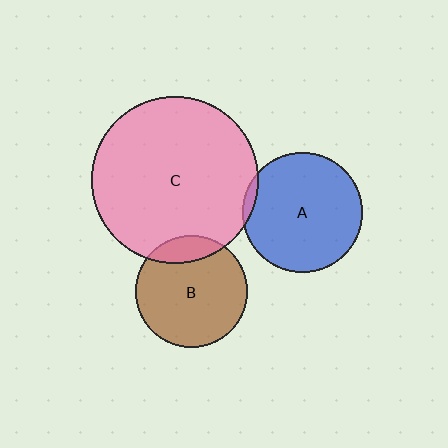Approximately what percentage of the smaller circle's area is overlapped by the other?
Approximately 5%.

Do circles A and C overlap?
Yes.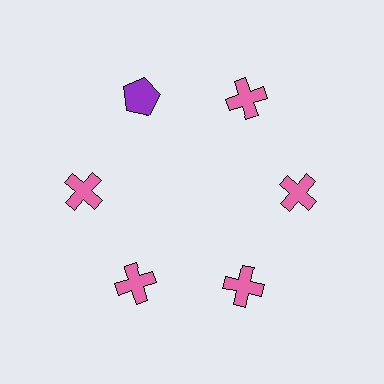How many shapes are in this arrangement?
There are 6 shapes arranged in a ring pattern.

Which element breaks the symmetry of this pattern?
The purple pentagon at roughly the 11 o'clock position breaks the symmetry. All other shapes are pink crosses.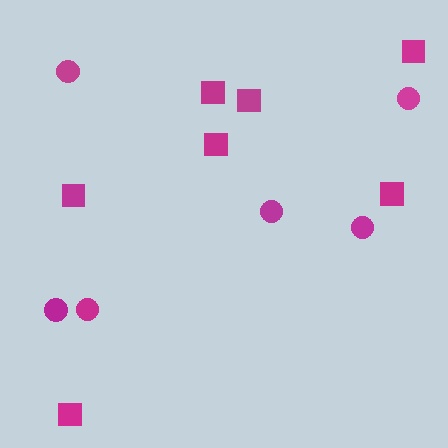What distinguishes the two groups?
There are 2 groups: one group of circles (6) and one group of squares (7).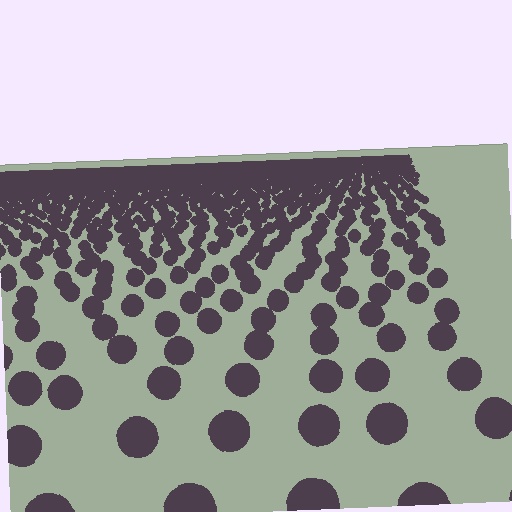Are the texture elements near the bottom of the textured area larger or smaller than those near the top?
Larger. Near the bottom, elements are closer to the viewer and appear at a bigger on-screen size.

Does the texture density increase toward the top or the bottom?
Density increases toward the top.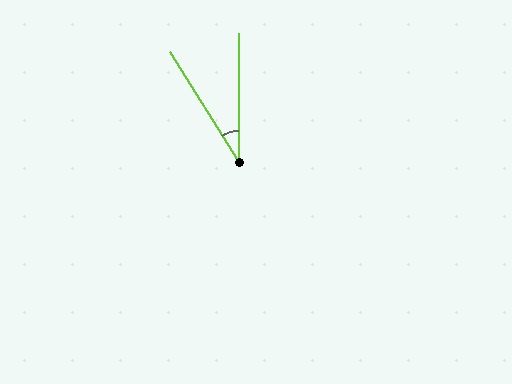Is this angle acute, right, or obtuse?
It is acute.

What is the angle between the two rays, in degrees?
Approximately 32 degrees.